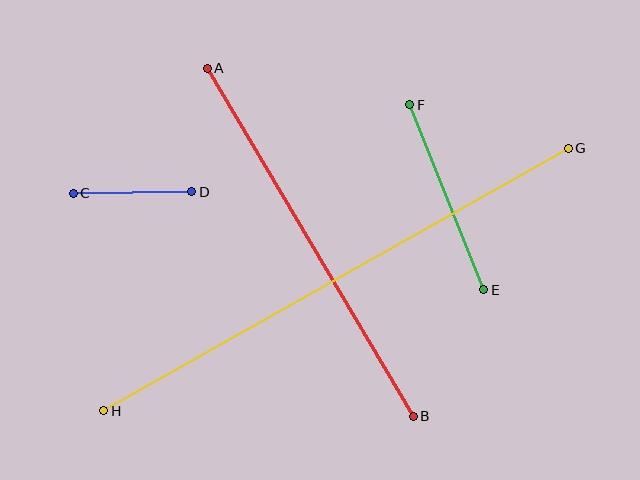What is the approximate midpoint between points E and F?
The midpoint is at approximately (447, 197) pixels.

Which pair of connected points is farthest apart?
Points G and H are farthest apart.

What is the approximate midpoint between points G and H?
The midpoint is at approximately (336, 280) pixels.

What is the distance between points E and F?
The distance is approximately 199 pixels.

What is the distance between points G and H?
The distance is approximately 534 pixels.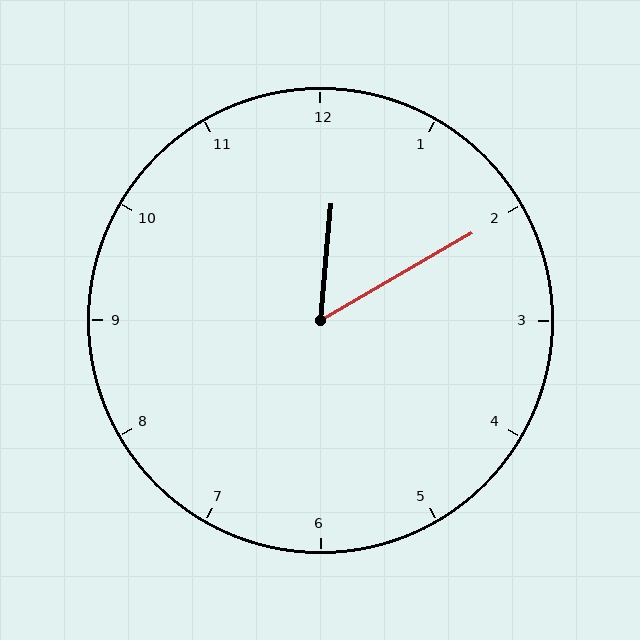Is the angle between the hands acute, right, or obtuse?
It is acute.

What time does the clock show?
12:10.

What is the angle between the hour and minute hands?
Approximately 55 degrees.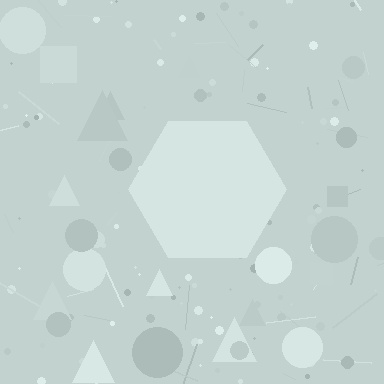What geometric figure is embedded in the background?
A hexagon is embedded in the background.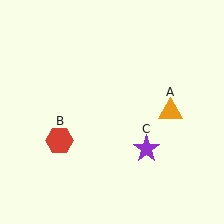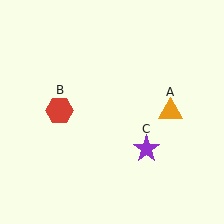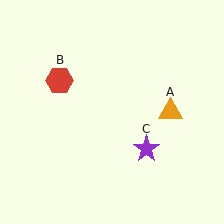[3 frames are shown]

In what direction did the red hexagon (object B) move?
The red hexagon (object B) moved up.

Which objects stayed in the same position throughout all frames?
Orange triangle (object A) and purple star (object C) remained stationary.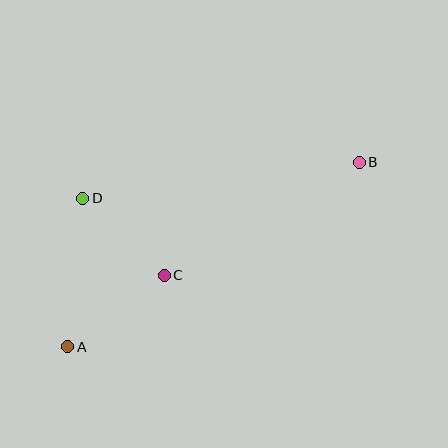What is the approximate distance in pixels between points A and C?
The distance between A and C is approximately 120 pixels.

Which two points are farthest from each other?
Points A and B are farthest from each other.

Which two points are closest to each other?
Points C and D are closest to each other.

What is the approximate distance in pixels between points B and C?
The distance between B and C is approximately 226 pixels.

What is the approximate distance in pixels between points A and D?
The distance between A and D is approximately 149 pixels.